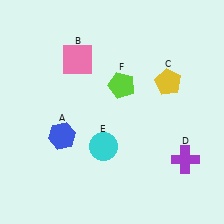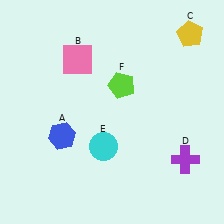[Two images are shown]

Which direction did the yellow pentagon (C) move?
The yellow pentagon (C) moved up.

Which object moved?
The yellow pentagon (C) moved up.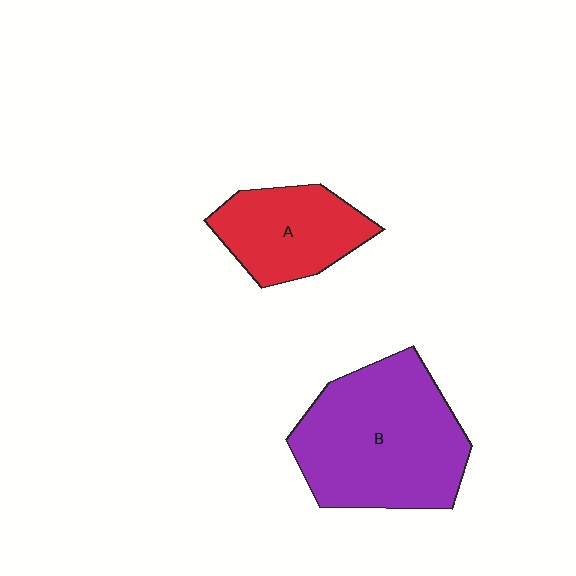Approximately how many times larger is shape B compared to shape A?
Approximately 1.8 times.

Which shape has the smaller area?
Shape A (red).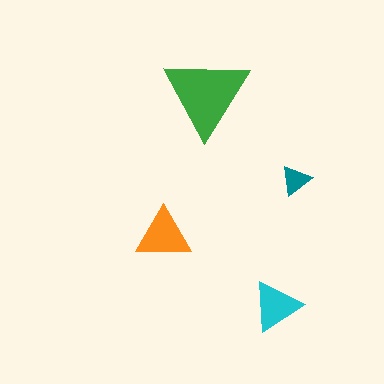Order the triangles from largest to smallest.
the green one, the orange one, the cyan one, the teal one.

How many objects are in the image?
There are 4 objects in the image.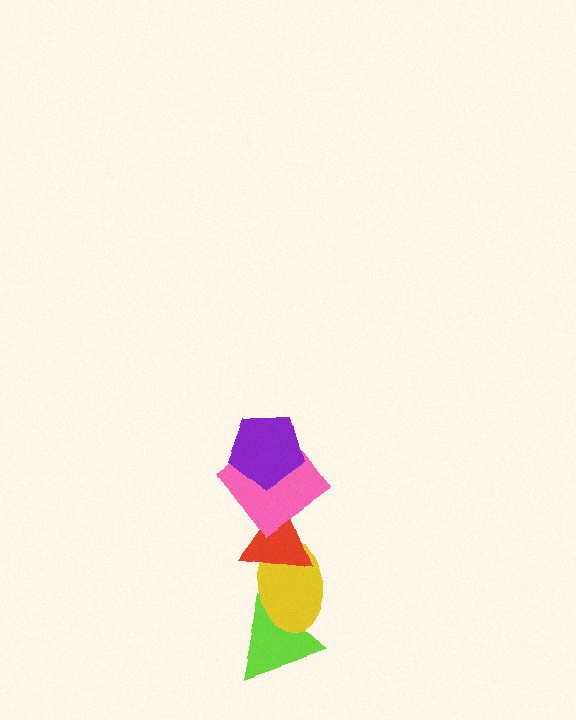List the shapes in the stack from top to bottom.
From top to bottom: the purple pentagon, the pink diamond, the red triangle, the yellow ellipse, the lime triangle.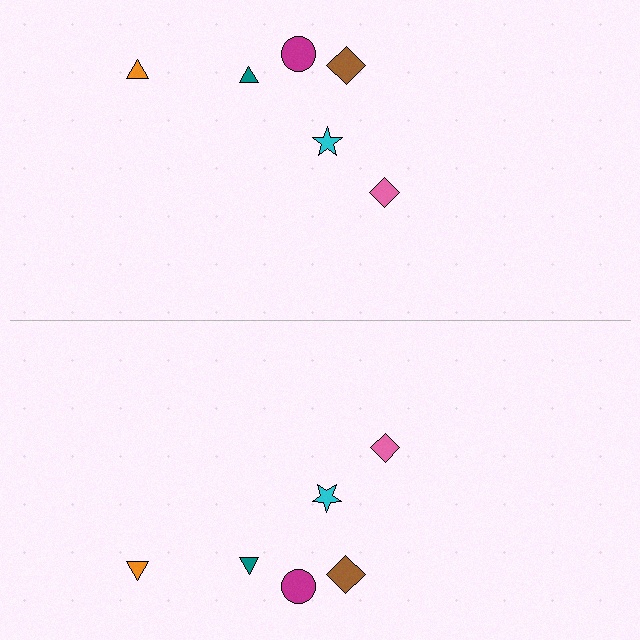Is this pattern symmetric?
Yes, this pattern has bilateral (reflection) symmetry.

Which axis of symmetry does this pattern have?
The pattern has a horizontal axis of symmetry running through the center of the image.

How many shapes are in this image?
There are 12 shapes in this image.